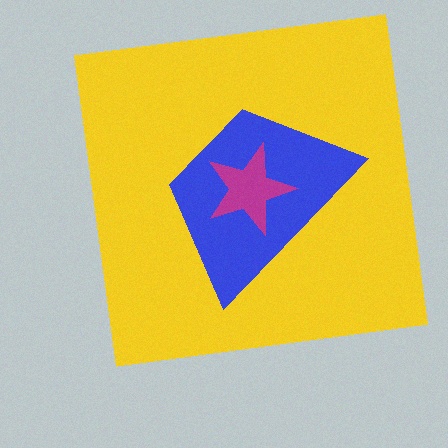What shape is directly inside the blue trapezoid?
The magenta star.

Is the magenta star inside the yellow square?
Yes.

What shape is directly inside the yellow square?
The blue trapezoid.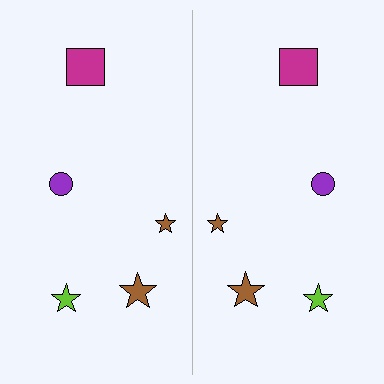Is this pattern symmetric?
Yes, this pattern has bilateral (reflection) symmetry.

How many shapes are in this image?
There are 10 shapes in this image.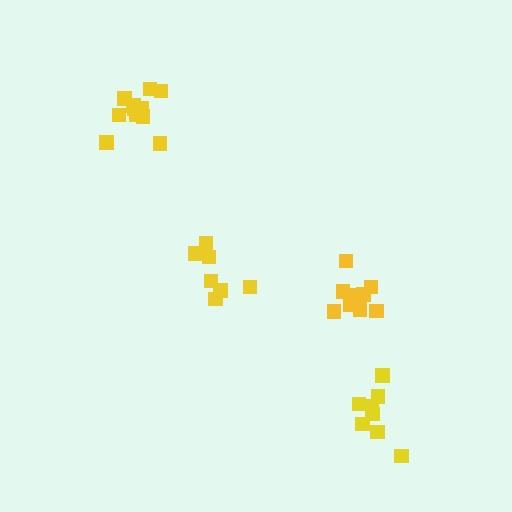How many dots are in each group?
Group 1: 7 dots, Group 2: 8 dots, Group 3: 9 dots, Group 4: 11 dots (35 total).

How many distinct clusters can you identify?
There are 4 distinct clusters.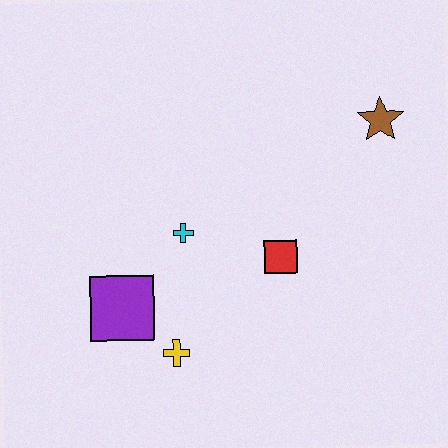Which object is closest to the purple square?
The yellow cross is closest to the purple square.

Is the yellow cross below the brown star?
Yes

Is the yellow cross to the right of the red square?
No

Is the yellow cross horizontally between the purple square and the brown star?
Yes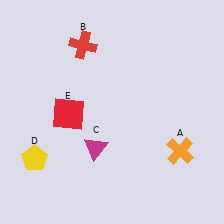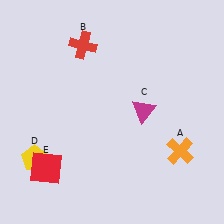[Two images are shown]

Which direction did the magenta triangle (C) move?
The magenta triangle (C) moved right.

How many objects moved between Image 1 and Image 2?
2 objects moved between the two images.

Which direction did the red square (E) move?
The red square (E) moved down.